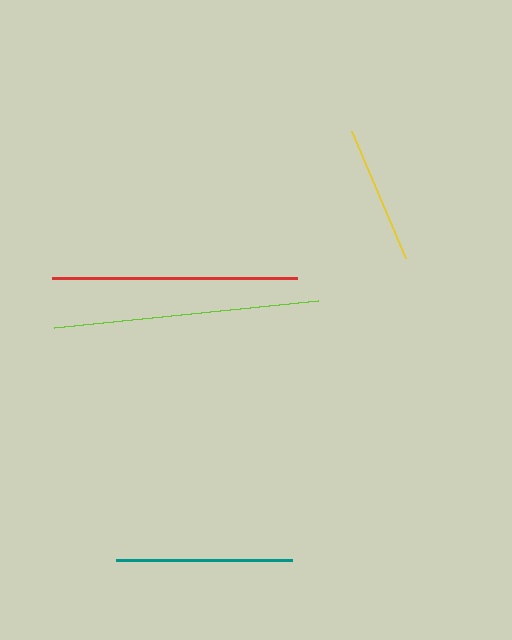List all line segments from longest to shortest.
From longest to shortest: lime, red, teal, yellow.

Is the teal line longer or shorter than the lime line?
The lime line is longer than the teal line.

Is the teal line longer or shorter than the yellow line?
The teal line is longer than the yellow line.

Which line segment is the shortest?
The yellow line is the shortest at approximately 139 pixels.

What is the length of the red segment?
The red segment is approximately 245 pixels long.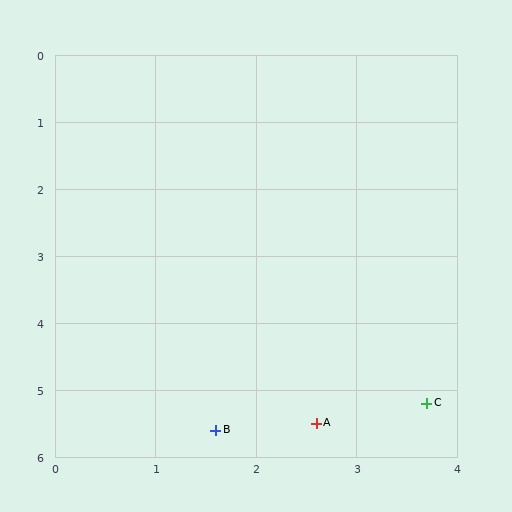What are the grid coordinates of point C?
Point C is at approximately (3.7, 5.2).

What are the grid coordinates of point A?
Point A is at approximately (2.6, 5.5).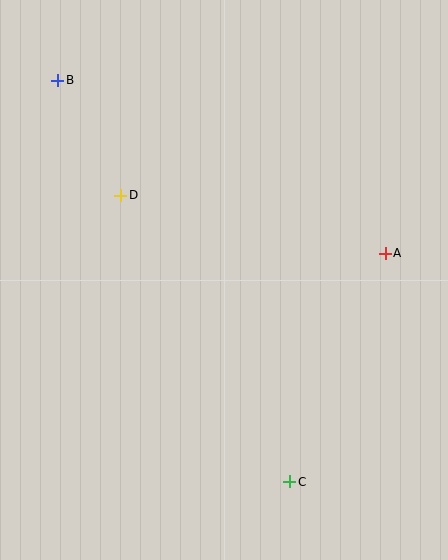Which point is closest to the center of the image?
Point D at (121, 195) is closest to the center.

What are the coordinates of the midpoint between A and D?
The midpoint between A and D is at (253, 224).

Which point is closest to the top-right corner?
Point A is closest to the top-right corner.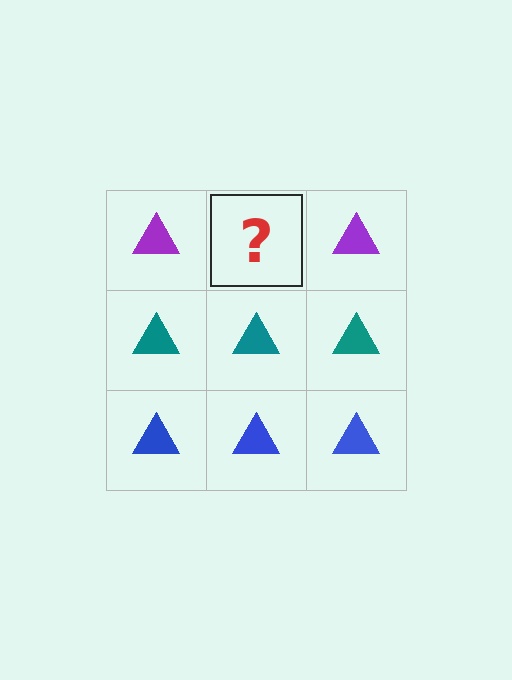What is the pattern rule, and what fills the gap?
The rule is that each row has a consistent color. The gap should be filled with a purple triangle.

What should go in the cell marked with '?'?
The missing cell should contain a purple triangle.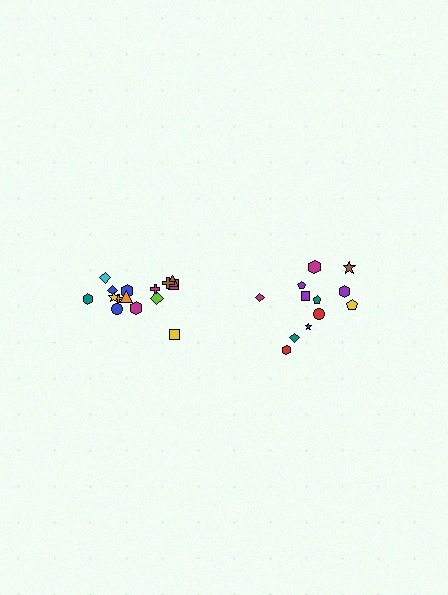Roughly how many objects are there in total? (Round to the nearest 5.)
Roughly 25 objects in total.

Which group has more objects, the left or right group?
The left group.